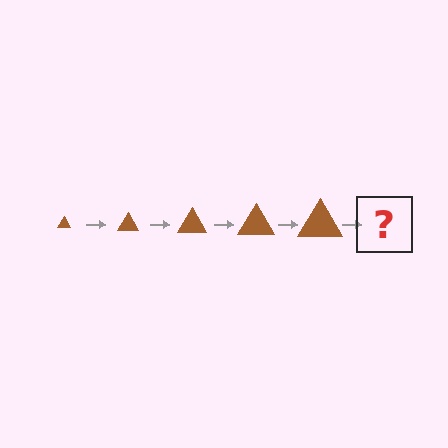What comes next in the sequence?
The next element should be a brown triangle, larger than the previous one.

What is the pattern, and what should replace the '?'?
The pattern is that the triangle gets progressively larger each step. The '?' should be a brown triangle, larger than the previous one.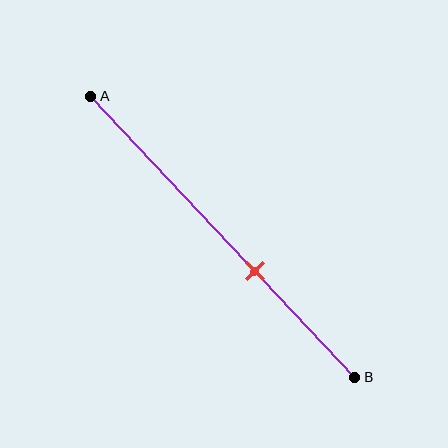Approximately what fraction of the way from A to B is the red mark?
The red mark is approximately 60% of the way from A to B.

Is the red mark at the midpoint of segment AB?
No, the mark is at about 60% from A, not at the 50% midpoint.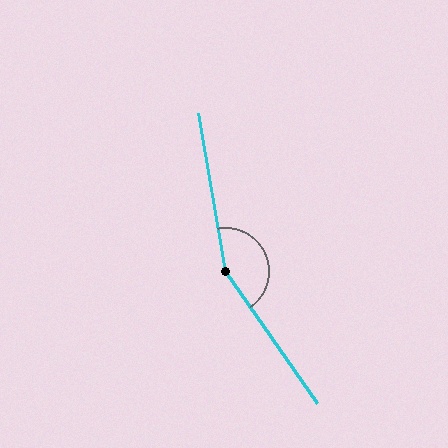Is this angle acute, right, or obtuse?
It is obtuse.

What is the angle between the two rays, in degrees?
Approximately 155 degrees.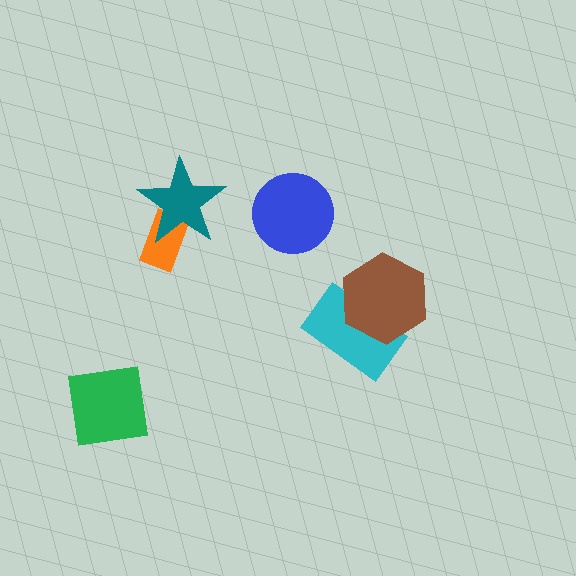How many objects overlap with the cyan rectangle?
1 object overlaps with the cyan rectangle.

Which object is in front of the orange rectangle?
The teal star is in front of the orange rectangle.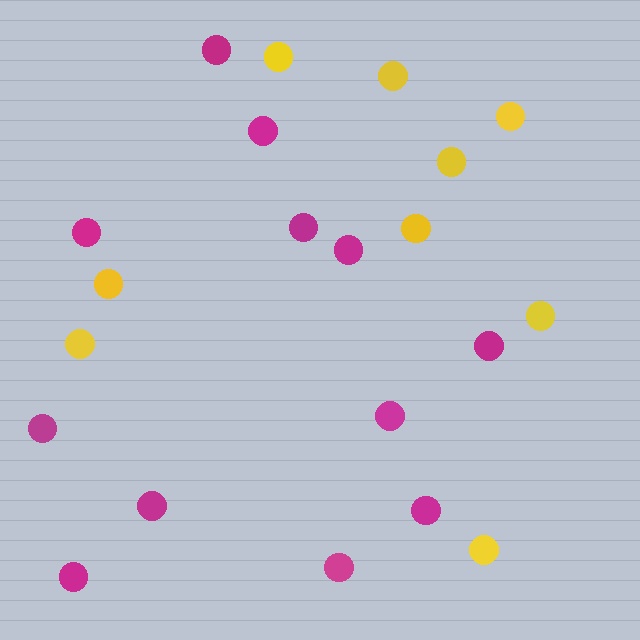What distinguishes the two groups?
There are 2 groups: one group of magenta circles (12) and one group of yellow circles (9).